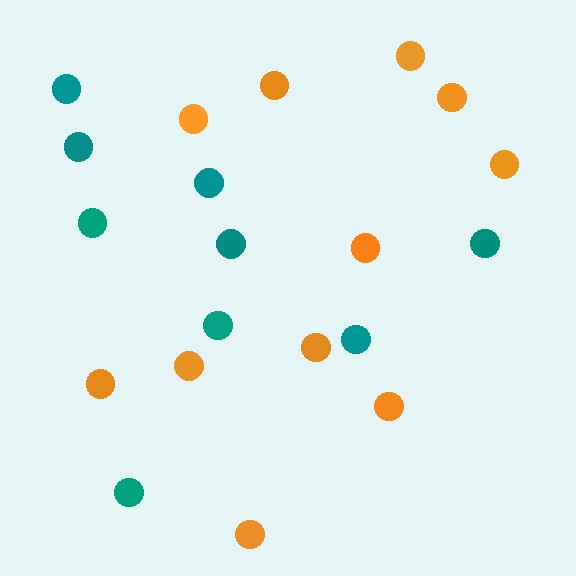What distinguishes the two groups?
There are 2 groups: one group of teal circles (9) and one group of orange circles (11).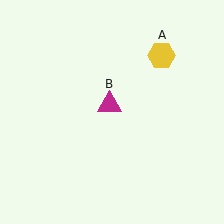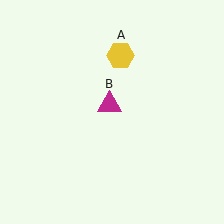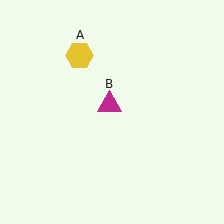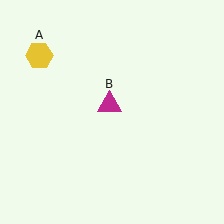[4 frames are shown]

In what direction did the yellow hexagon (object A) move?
The yellow hexagon (object A) moved left.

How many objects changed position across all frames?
1 object changed position: yellow hexagon (object A).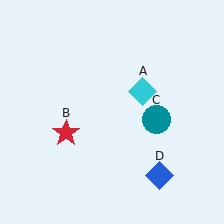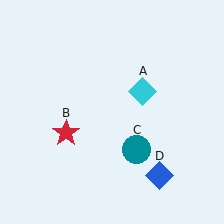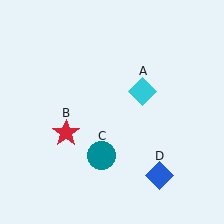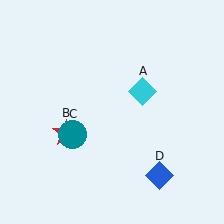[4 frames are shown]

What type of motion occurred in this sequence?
The teal circle (object C) rotated clockwise around the center of the scene.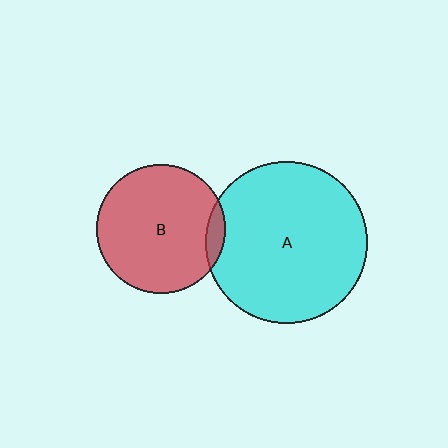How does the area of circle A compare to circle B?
Approximately 1.6 times.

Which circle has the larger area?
Circle A (cyan).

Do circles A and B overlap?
Yes.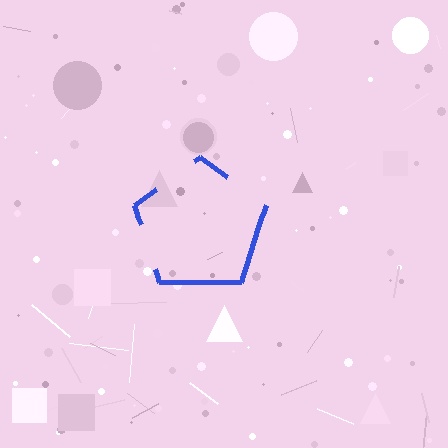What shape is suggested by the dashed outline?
The dashed outline suggests a pentagon.